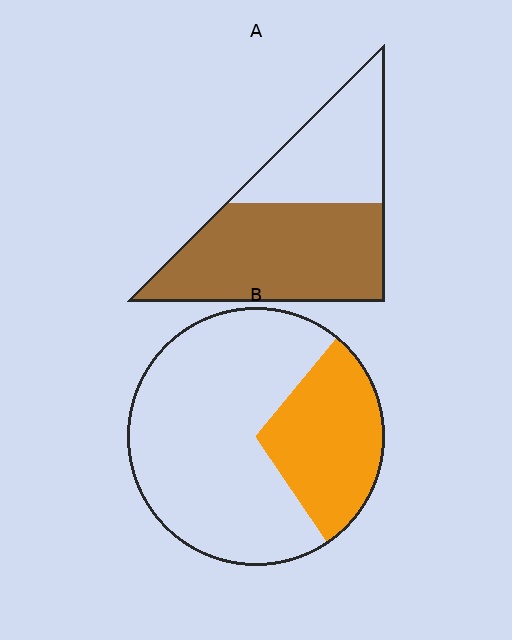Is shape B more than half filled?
No.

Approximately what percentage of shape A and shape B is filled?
A is approximately 60% and B is approximately 30%.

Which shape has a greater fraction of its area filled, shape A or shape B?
Shape A.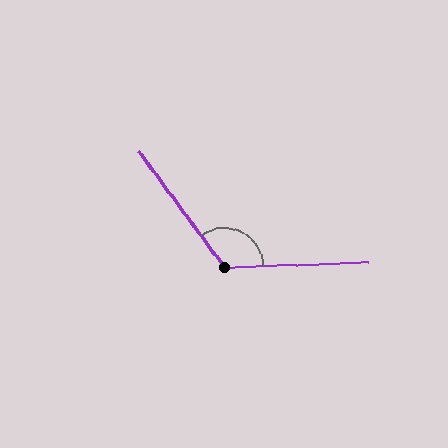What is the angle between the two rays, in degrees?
Approximately 125 degrees.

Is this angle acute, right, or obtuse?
It is obtuse.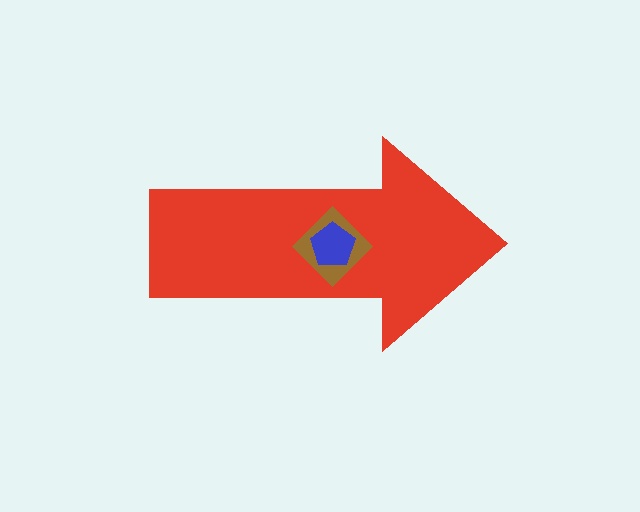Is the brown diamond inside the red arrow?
Yes.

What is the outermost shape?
The red arrow.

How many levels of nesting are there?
3.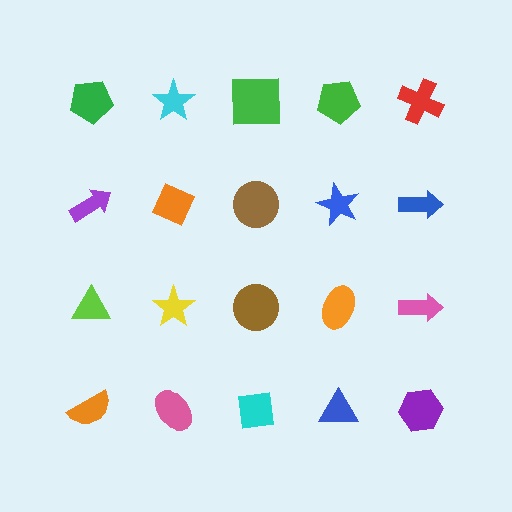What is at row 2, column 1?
A purple arrow.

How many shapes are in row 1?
5 shapes.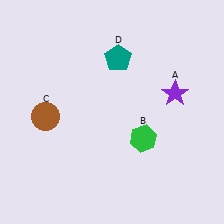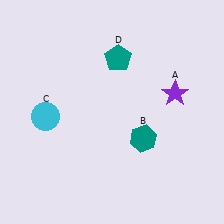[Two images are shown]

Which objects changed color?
B changed from green to teal. C changed from brown to cyan.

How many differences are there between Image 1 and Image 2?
There are 2 differences between the two images.